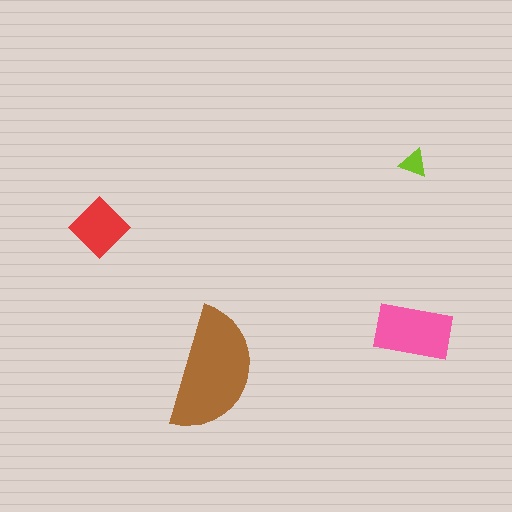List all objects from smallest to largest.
The lime triangle, the red diamond, the pink rectangle, the brown semicircle.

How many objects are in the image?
There are 4 objects in the image.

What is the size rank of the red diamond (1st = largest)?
3rd.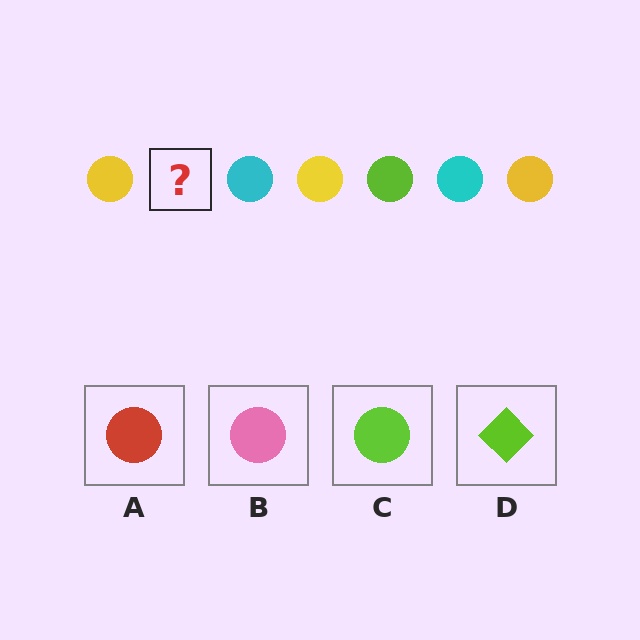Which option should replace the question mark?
Option C.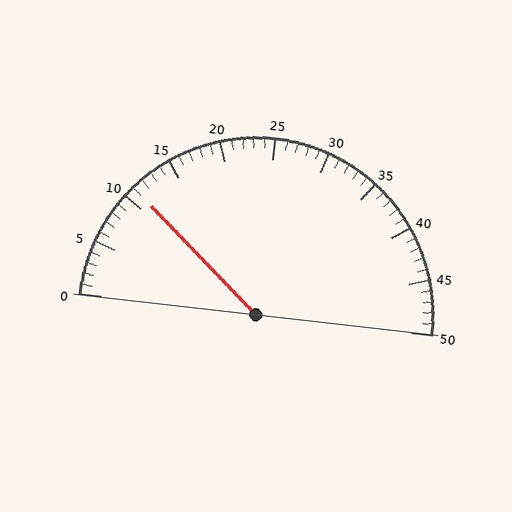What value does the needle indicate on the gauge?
The needle indicates approximately 11.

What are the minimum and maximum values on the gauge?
The gauge ranges from 0 to 50.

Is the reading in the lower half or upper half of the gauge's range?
The reading is in the lower half of the range (0 to 50).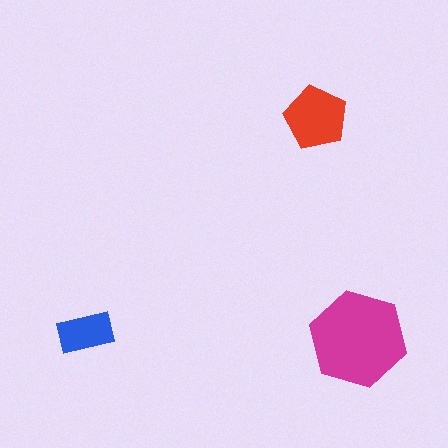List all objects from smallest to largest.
The blue rectangle, the red pentagon, the magenta hexagon.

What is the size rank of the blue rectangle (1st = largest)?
3rd.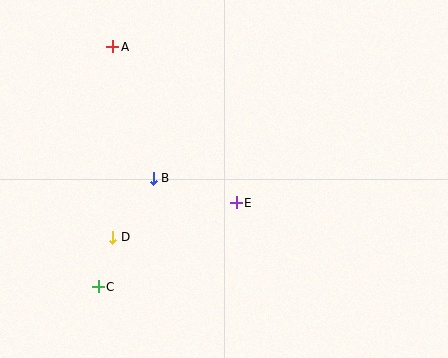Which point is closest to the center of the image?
Point E at (236, 203) is closest to the center.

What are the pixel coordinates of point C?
Point C is at (98, 287).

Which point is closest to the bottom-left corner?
Point C is closest to the bottom-left corner.